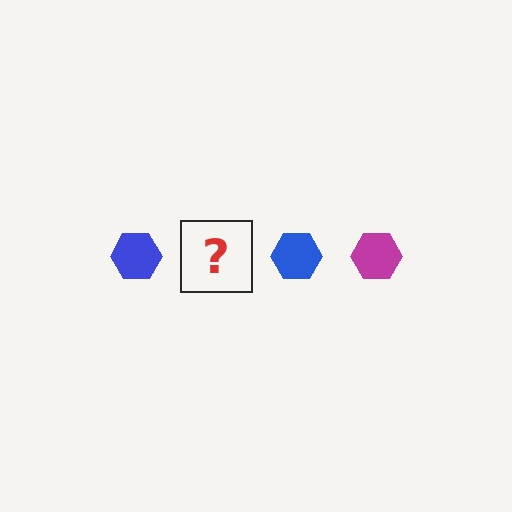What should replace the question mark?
The question mark should be replaced with a magenta hexagon.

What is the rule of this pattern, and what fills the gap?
The rule is that the pattern cycles through blue, magenta hexagons. The gap should be filled with a magenta hexagon.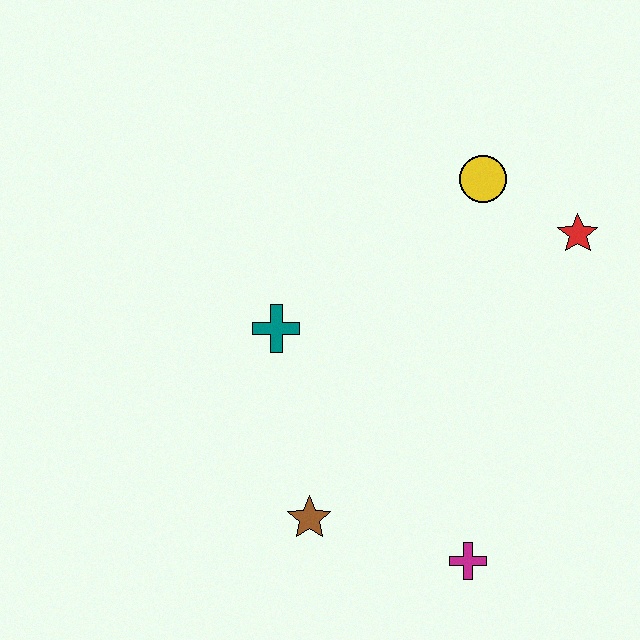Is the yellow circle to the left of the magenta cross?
No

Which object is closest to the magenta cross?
The brown star is closest to the magenta cross.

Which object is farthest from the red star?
The brown star is farthest from the red star.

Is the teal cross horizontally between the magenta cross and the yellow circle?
No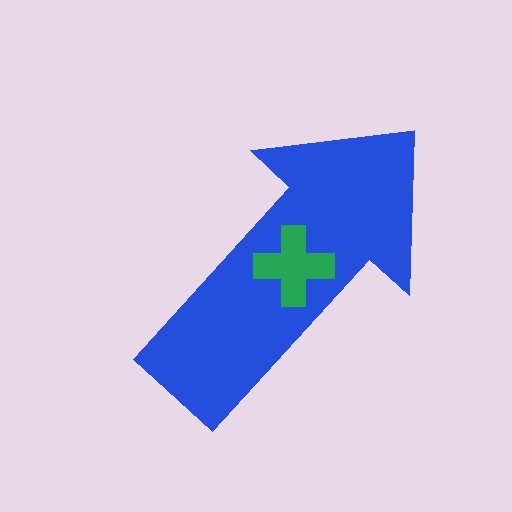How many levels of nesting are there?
2.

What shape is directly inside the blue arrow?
The green cross.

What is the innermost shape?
The green cross.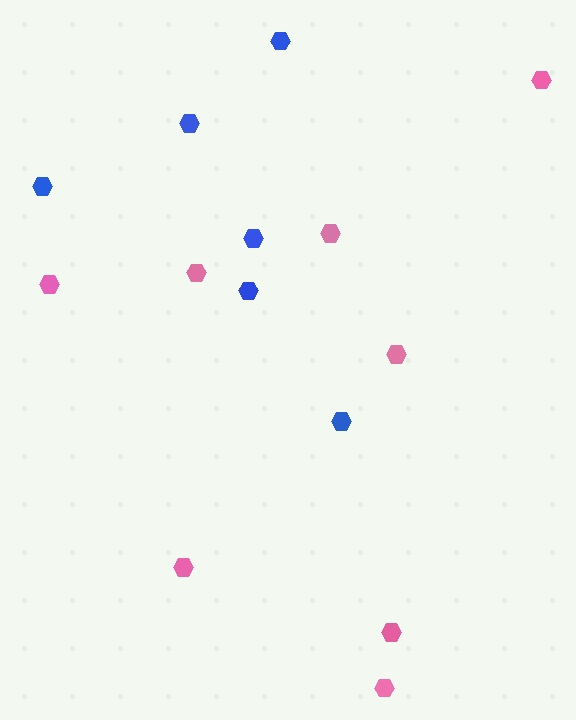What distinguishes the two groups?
There are 2 groups: one group of pink hexagons (8) and one group of blue hexagons (6).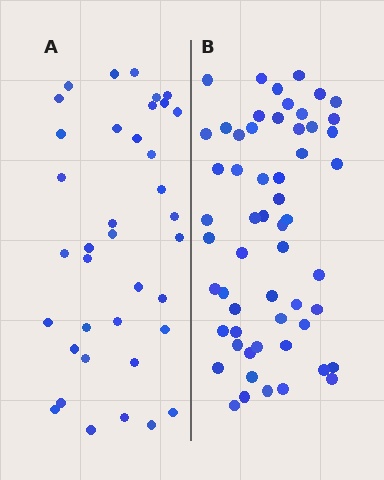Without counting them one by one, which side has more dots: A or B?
Region B (the right region) has more dots.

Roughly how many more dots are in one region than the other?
Region B has approximately 20 more dots than region A.